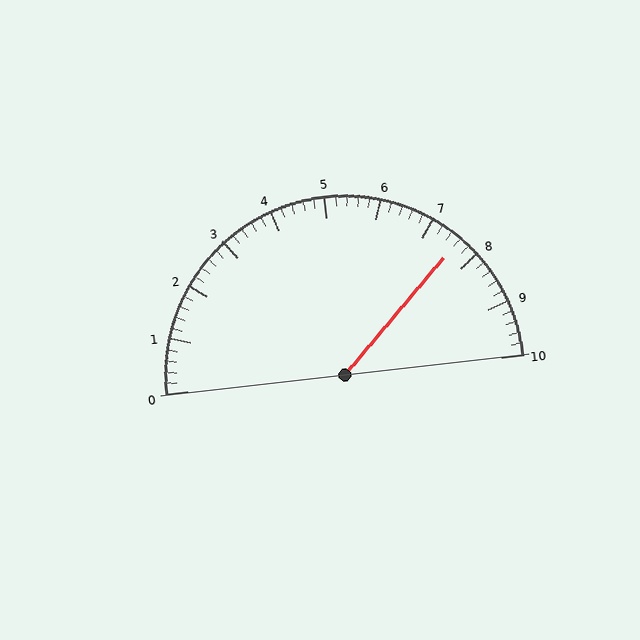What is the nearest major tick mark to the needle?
The nearest major tick mark is 8.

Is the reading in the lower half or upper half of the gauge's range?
The reading is in the upper half of the range (0 to 10).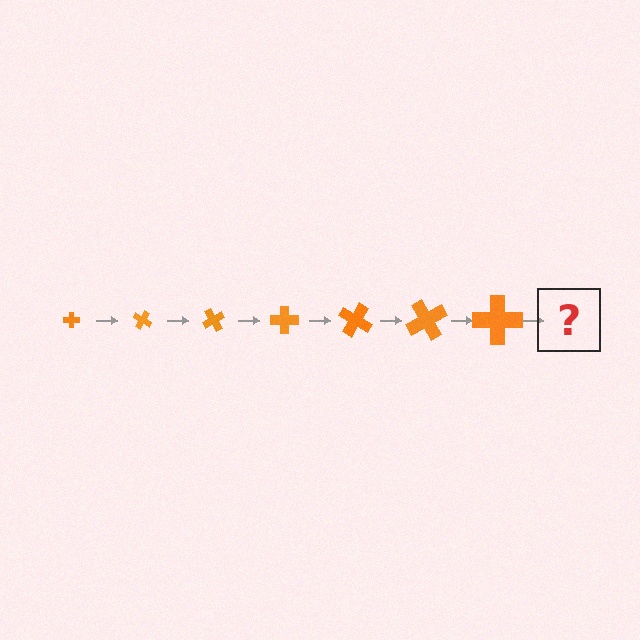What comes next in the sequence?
The next element should be a cross, larger than the previous one and rotated 210 degrees from the start.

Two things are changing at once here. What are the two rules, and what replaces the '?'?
The two rules are that the cross grows larger each step and it rotates 30 degrees each step. The '?' should be a cross, larger than the previous one and rotated 210 degrees from the start.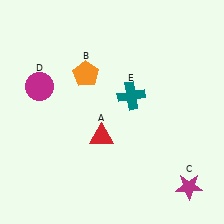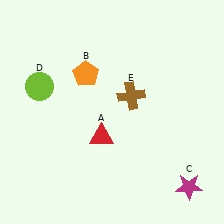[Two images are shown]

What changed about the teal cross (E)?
In Image 1, E is teal. In Image 2, it changed to brown.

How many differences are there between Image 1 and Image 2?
There are 2 differences between the two images.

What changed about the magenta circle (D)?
In Image 1, D is magenta. In Image 2, it changed to lime.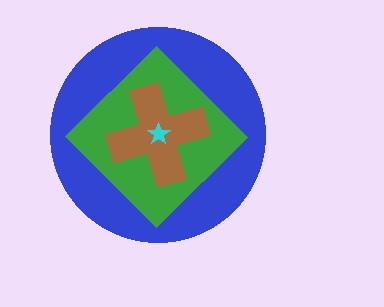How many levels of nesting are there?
4.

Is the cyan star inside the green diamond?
Yes.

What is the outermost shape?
The blue circle.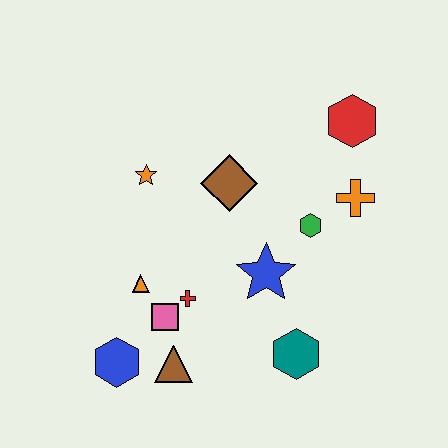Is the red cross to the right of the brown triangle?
Yes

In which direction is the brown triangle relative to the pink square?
The brown triangle is below the pink square.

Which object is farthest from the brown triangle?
The red hexagon is farthest from the brown triangle.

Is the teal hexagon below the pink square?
Yes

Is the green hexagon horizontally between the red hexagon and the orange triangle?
Yes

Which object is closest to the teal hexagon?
The blue star is closest to the teal hexagon.